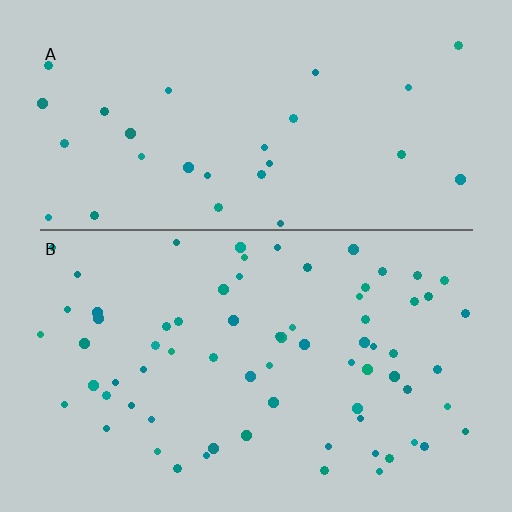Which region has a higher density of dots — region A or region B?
B (the bottom).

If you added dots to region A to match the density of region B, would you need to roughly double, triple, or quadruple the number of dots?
Approximately double.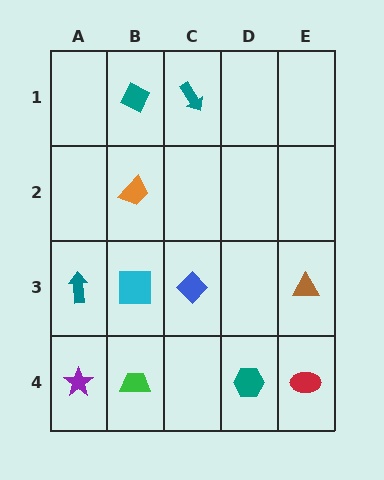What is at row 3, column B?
A cyan square.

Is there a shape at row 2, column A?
No, that cell is empty.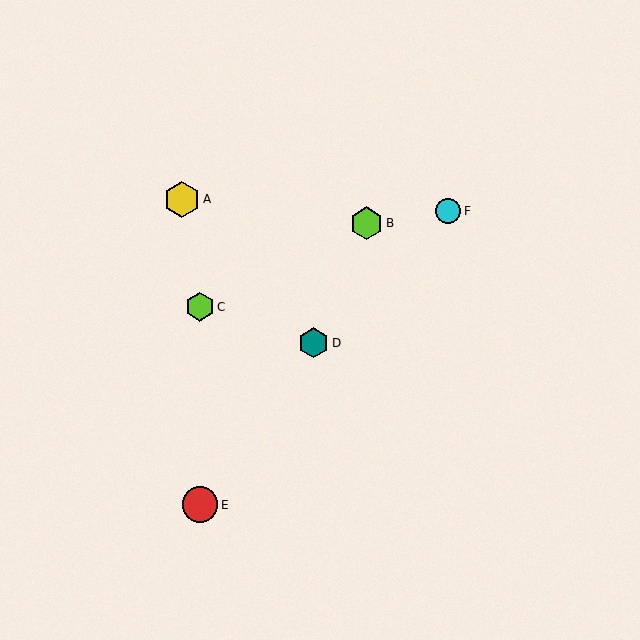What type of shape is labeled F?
Shape F is a cyan circle.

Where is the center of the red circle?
The center of the red circle is at (200, 505).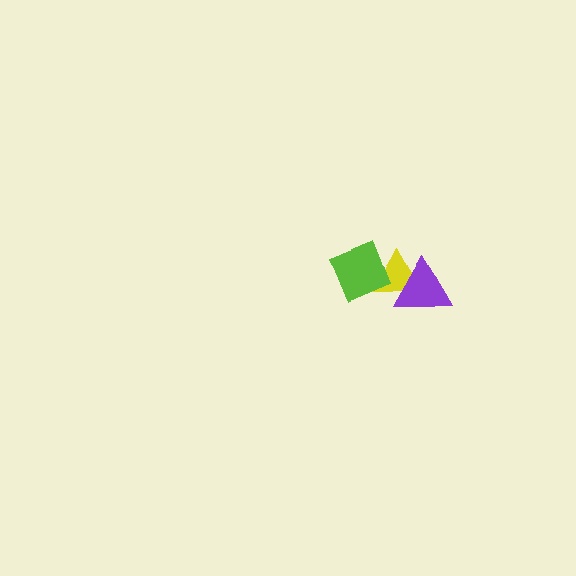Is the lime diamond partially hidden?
No, no other shape covers it.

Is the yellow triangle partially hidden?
Yes, it is partially covered by another shape.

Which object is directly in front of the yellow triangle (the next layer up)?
The lime diamond is directly in front of the yellow triangle.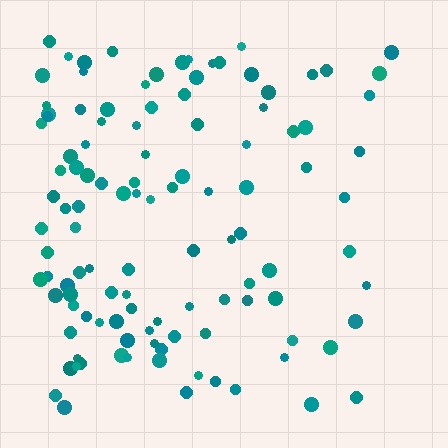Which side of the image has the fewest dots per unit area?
The right.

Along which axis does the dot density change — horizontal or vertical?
Horizontal.